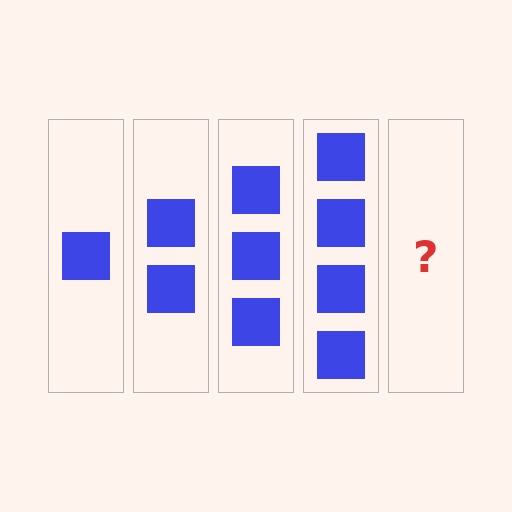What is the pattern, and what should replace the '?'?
The pattern is that each step adds one more square. The '?' should be 5 squares.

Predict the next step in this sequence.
The next step is 5 squares.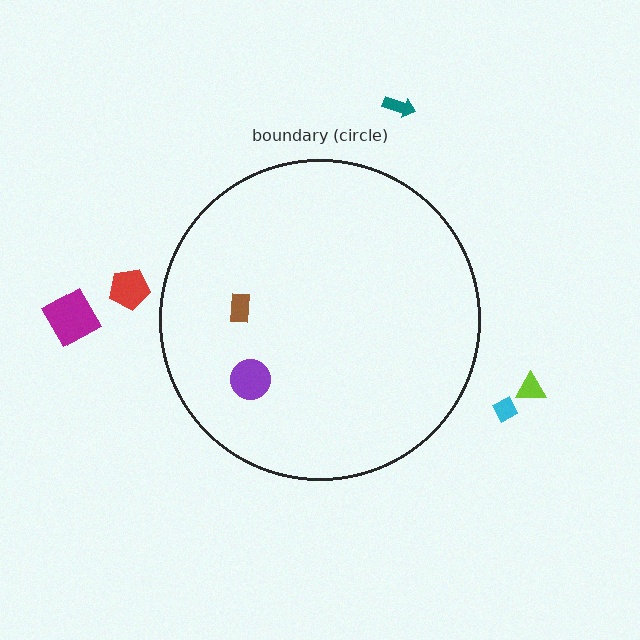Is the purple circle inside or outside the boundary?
Inside.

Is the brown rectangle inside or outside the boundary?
Inside.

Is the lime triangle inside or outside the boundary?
Outside.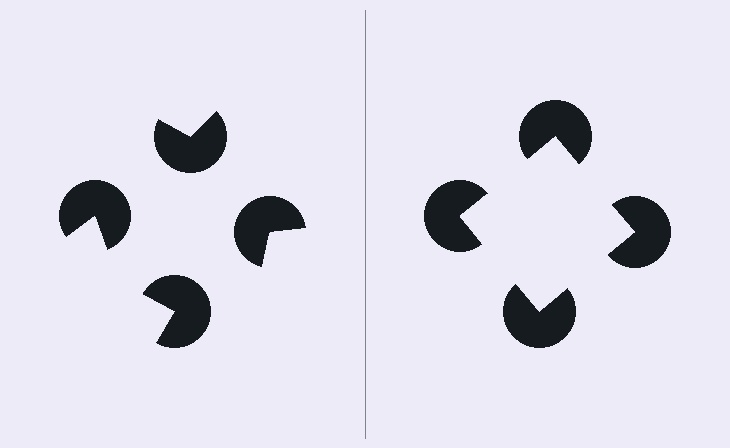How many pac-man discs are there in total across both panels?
8 — 4 on each side.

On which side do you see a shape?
An illusory square appears on the right side. On the left side the wedge cuts are rotated, so no coherent shape forms.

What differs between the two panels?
The pac-man discs are positioned identically on both sides; only the wedge orientations differ. On the right they align to a square; on the left they are misaligned.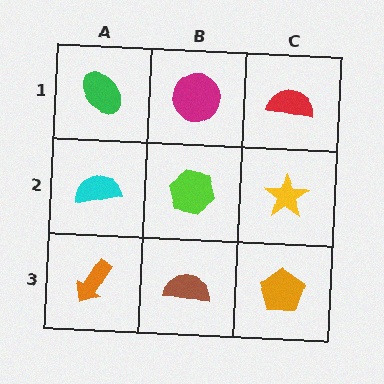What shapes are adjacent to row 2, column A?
A green ellipse (row 1, column A), an orange arrow (row 3, column A), a lime hexagon (row 2, column B).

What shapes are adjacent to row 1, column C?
A yellow star (row 2, column C), a magenta circle (row 1, column B).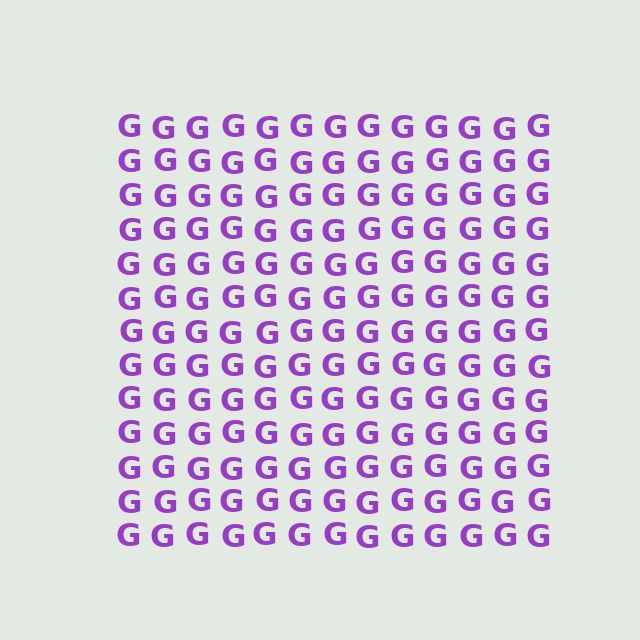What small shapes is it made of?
It is made of small letter G's.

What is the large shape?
The large shape is a square.